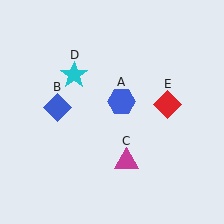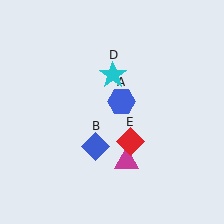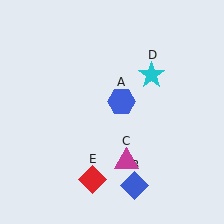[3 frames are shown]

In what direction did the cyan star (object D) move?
The cyan star (object D) moved right.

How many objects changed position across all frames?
3 objects changed position: blue diamond (object B), cyan star (object D), red diamond (object E).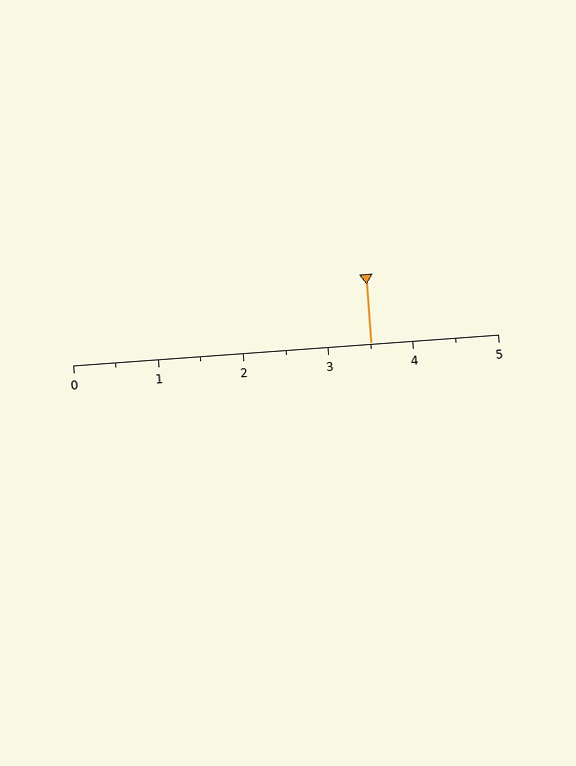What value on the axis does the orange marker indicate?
The marker indicates approximately 3.5.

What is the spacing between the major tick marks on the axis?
The major ticks are spaced 1 apart.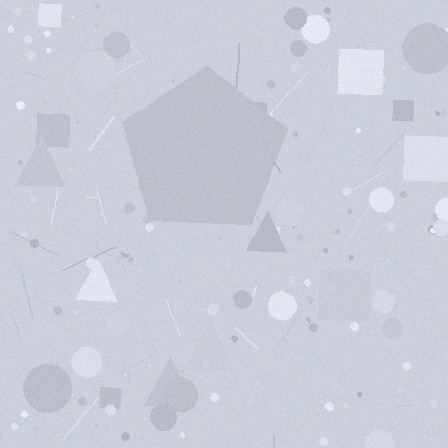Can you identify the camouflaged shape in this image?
The camouflaged shape is a pentagon.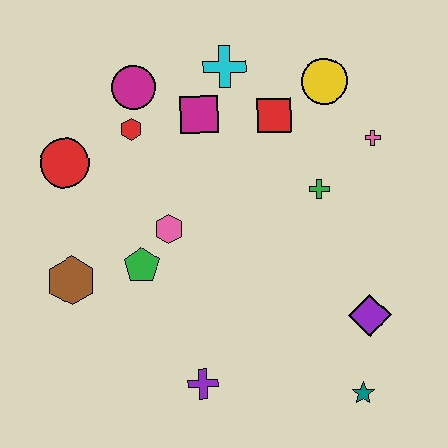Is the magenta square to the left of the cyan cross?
Yes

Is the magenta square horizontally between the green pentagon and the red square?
Yes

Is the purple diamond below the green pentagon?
Yes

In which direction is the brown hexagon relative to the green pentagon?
The brown hexagon is to the left of the green pentagon.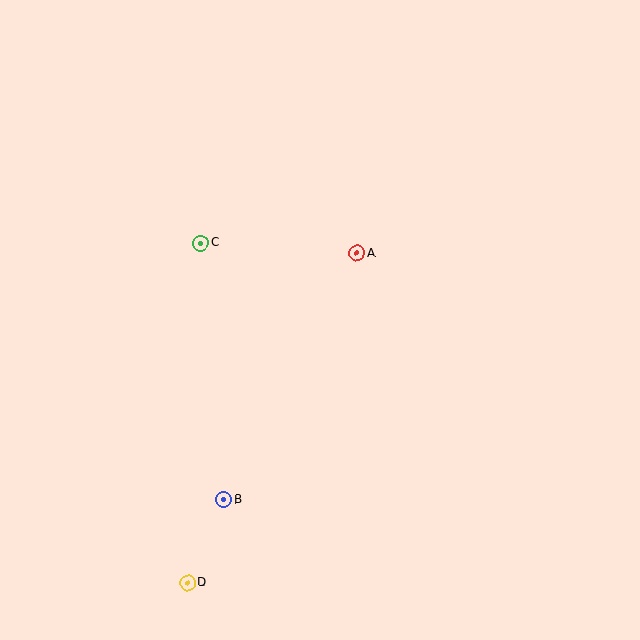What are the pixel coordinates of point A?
Point A is at (357, 253).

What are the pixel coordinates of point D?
Point D is at (188, 583).